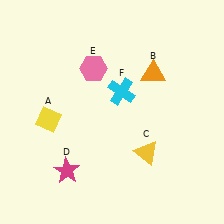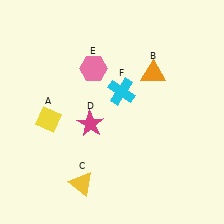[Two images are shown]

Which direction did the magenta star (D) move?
The magenta star (D) moved up.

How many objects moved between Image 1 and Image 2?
2 objects moved between the two images.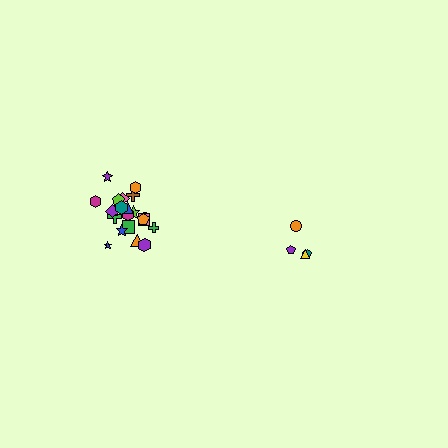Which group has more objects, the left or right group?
The left group.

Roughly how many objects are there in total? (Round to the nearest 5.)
Roughly 25 objects in total.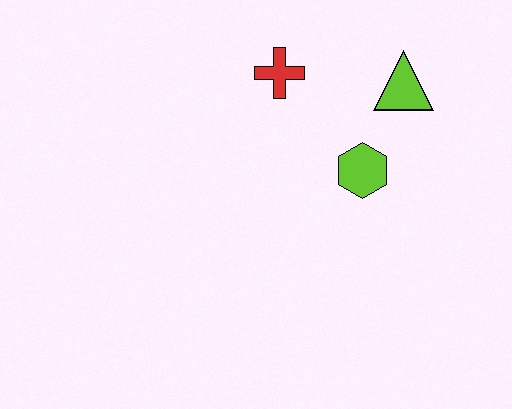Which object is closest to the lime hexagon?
The lime triangle is closest to the lime hexagon.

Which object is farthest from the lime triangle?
The red cross is farthest from the lime triangle.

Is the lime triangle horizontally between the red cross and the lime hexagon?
No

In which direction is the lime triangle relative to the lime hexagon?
The lime triangle is above the lime hexagon.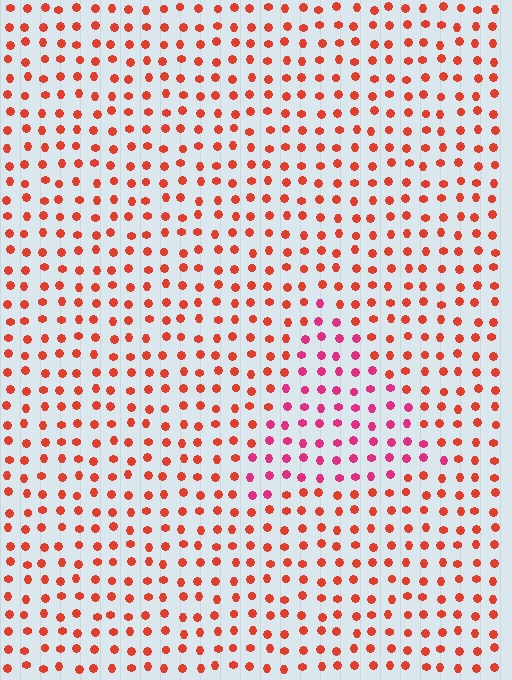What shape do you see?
I see a triangle.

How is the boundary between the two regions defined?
The boundary is defined purely by a slight shift in hue (about 34 degrees). Spacing, size, and orientation are identical on both sides.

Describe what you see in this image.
The image is filled with small red elements in a uniform arrangement. A triangle-shaped region is visible where the elements are tinted to a slightly different hue, forming a subtle color boundary.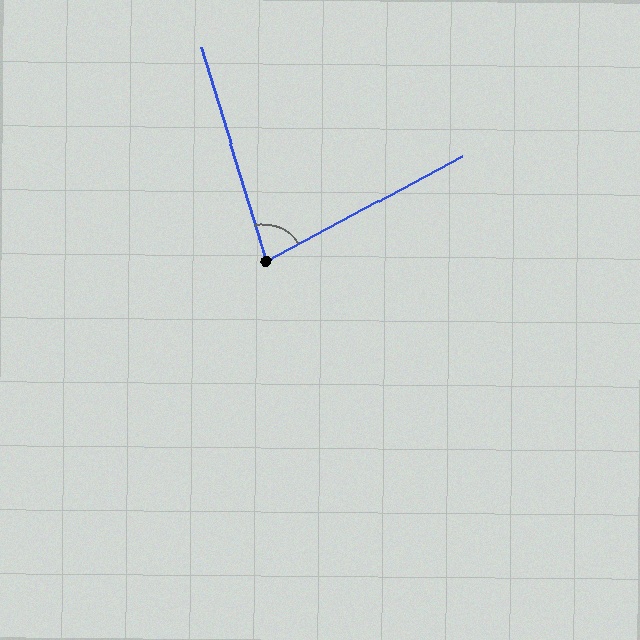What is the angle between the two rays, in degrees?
Approximately 79 degrees.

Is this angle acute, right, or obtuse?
It is acute.